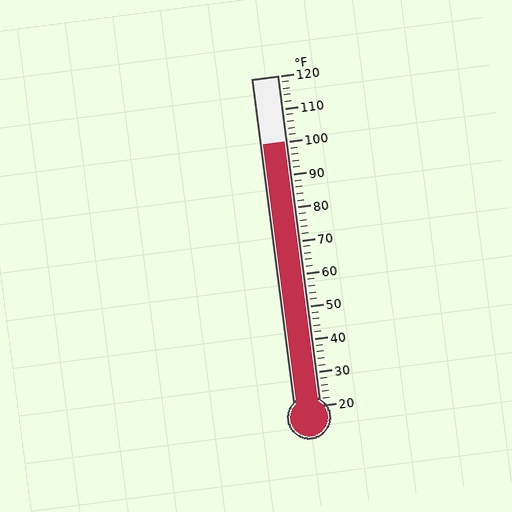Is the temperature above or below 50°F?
The temperature is above 50°F.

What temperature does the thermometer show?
The thermometer shows approximately 100°F.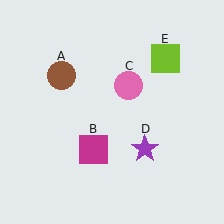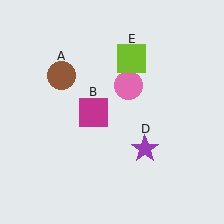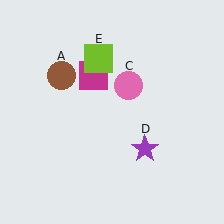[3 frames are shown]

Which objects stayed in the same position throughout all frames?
Brown circle (object A) and pink circle (object C) and purple star (object D) remained stationary.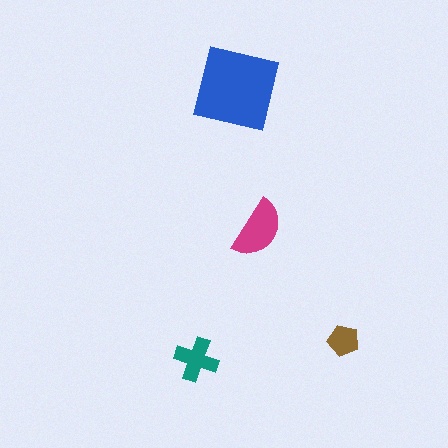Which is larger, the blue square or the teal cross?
The blue square.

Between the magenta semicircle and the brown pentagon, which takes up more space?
The magenta semicircle.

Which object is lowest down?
The teal cross is bottommost.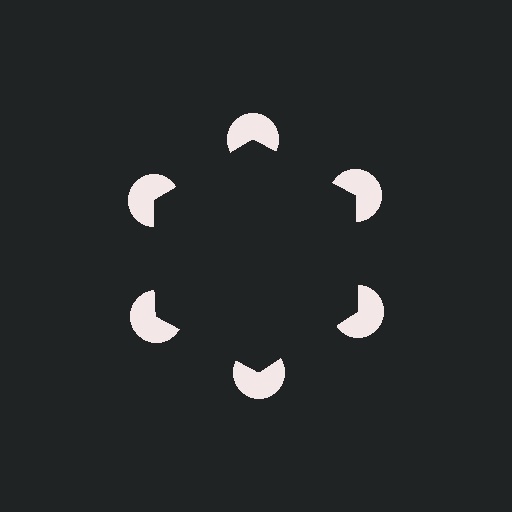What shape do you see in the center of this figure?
An illusory hexagon — its edges are inferred from the aligned wedge cuts in the pac-man discs, not physically drawn.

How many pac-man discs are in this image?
There are 6 — one at each vertex of the illusory hexagon.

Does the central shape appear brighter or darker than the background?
It typically appears slightly darker than the background, even though no actual brightness change is drawn.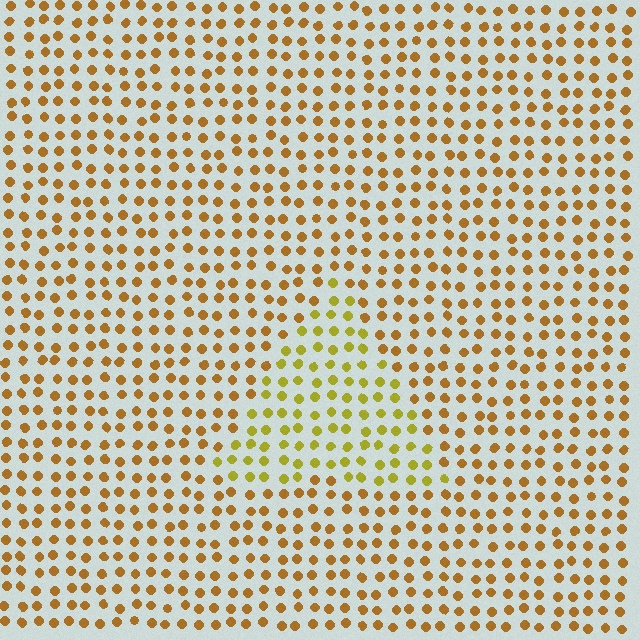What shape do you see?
I see a triangle.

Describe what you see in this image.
The image is filled with small brown elements in a uniform arrangement. A triangle-shaped region is visible where the elements are tinted to a slightly different hue, forming a subtle color boundary.